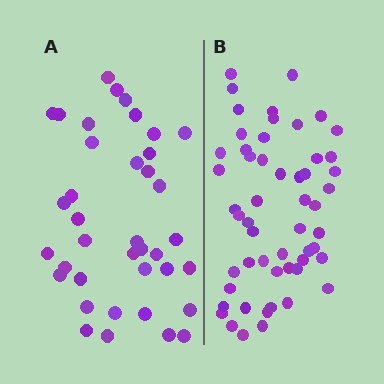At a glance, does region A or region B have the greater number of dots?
Region B (the right region) has more dots.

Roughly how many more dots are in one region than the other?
Region B has approximately 15 more dots than region A.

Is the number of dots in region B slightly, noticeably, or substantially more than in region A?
Region B has noticeably more, but not dramatically so. The ratio is roughly 1.4 to 1.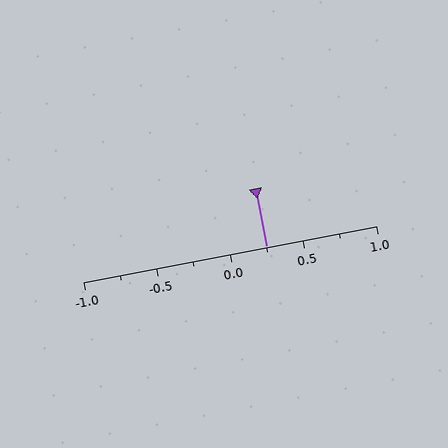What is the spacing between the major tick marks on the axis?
The major ticks are spaced 0.5 apart.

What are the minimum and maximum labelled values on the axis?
The axis runs from -1.0 to 1.0.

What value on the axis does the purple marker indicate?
The marker indicates approximately 0.25.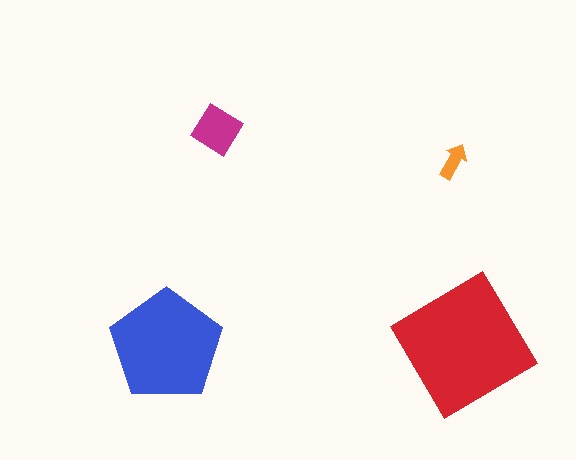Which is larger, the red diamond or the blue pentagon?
The red diamond.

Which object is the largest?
The red diamond.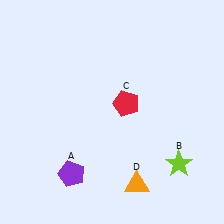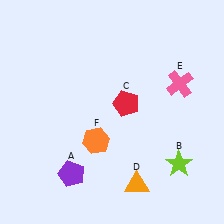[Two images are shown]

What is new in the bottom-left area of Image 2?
An orange hexagon (F) was added in the bottom-left area of Image 2.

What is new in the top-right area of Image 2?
A pink cross (E) was added in the top-right area of Image 2.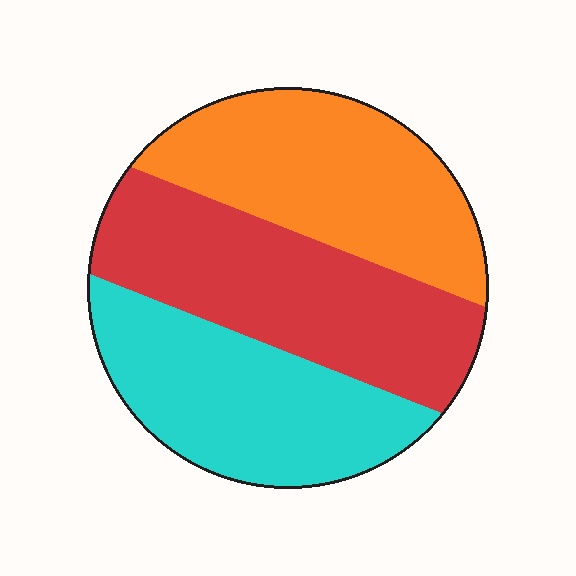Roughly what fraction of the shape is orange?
Orange takes up about one third (1/3) of the shape.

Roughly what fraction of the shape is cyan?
Cyan takes up between a sixth and a third of the shape.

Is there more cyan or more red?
Red.